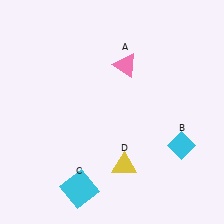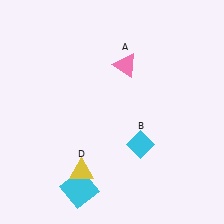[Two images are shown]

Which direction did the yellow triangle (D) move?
The yellow triangle (D) moved left.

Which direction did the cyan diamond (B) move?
The cyan diamond (B) moved left.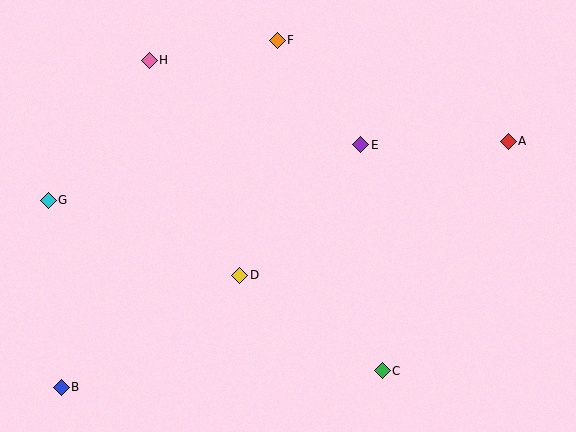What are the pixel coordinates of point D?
Point D is at (240, 275).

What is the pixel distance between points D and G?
The distance between D and G is 206 pixels.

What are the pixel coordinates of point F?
Point F is at (277, 40).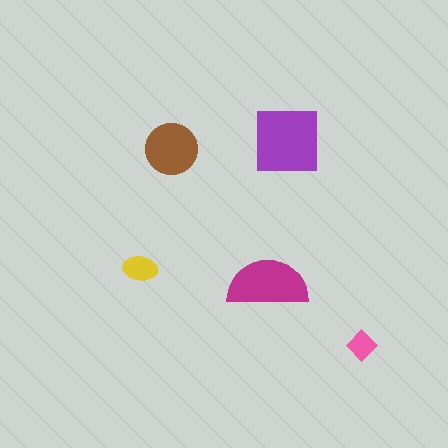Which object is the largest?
The purple square.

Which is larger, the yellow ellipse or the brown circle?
The brown circle.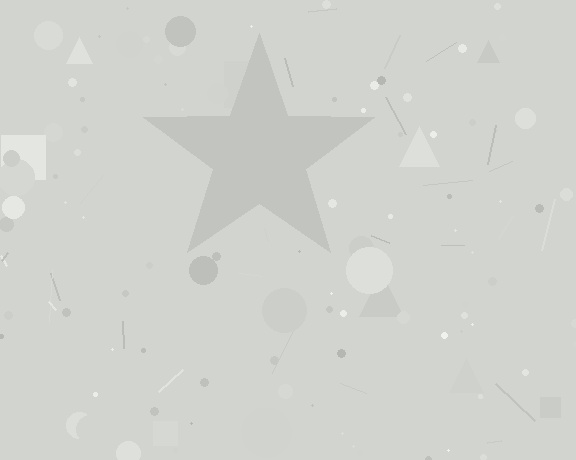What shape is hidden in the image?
A star is hidden in the image.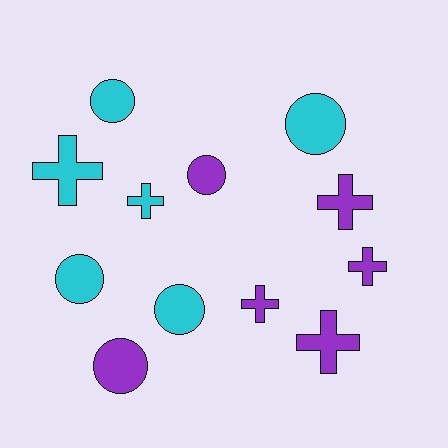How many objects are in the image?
There are 12 objects.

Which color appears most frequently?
Purple, with 6 objects.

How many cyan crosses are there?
There are 2 cyan crosses.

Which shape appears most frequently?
Circle, with 6 objects.